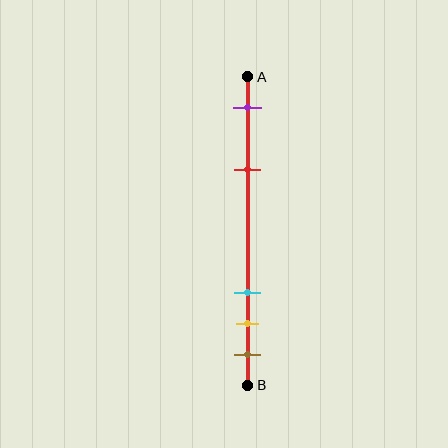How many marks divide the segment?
There are 5 marks dividing the segment.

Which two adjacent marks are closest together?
The yellow and brown marks are the closest adjacent pair.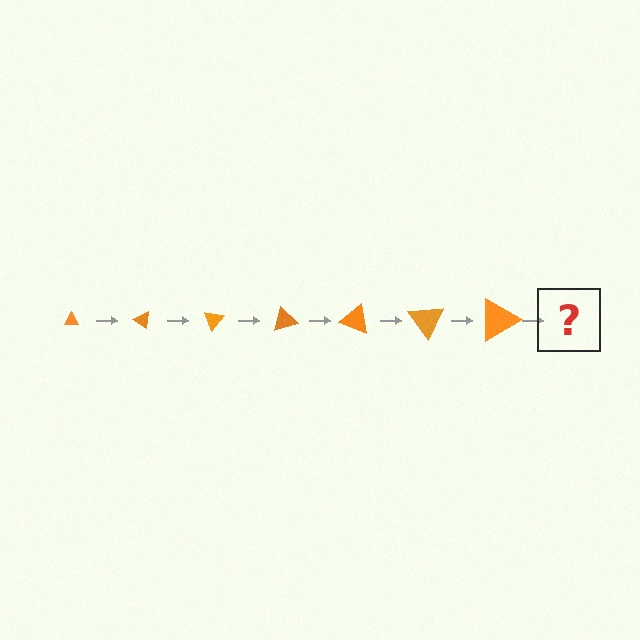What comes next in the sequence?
The next element should be a triangle, larger than the previous one and rotated 245 degrees from the start.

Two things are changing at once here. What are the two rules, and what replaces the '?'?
The two rules are that the triangle grows larger each step and it rotates 35 degrees each step. The '?' should be a triangle, larger than the previous one and rotated 245 degrees from the start.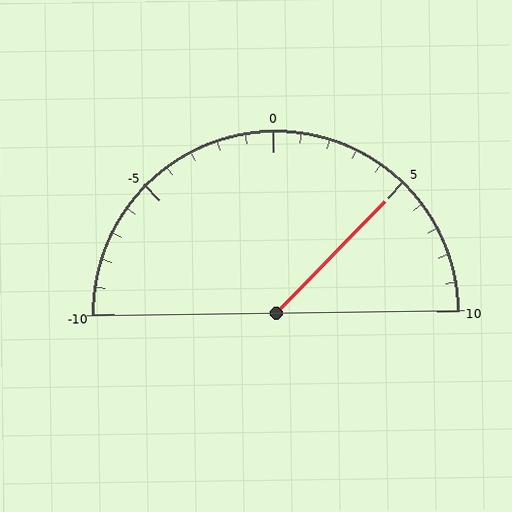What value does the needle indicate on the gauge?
The needle indicates approximately 5.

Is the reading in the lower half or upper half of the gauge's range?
The reading is in the upper half of the range (-10 to 10).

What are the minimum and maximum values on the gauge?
The gauge ranges from -10 to 10.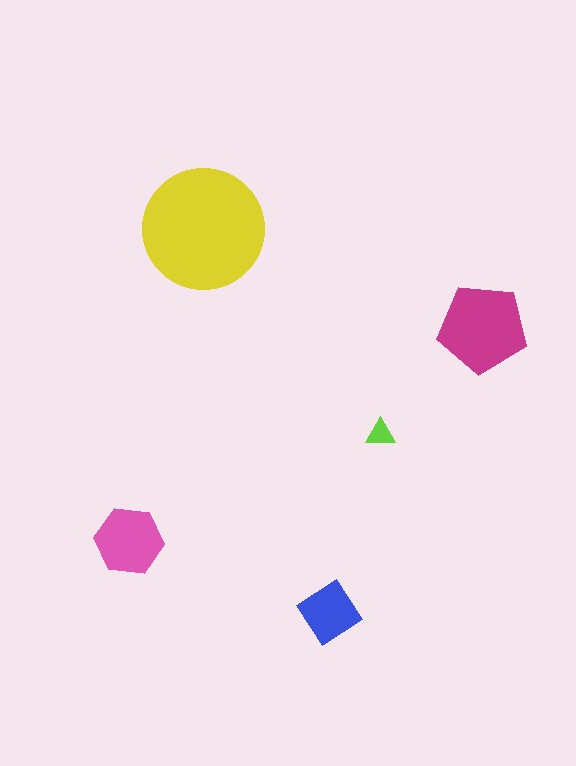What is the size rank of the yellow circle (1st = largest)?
1st.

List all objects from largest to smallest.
The yellow circle, the magenta pentagon, the pink hexagon, the blue diamond, the lime triangle.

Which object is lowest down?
The blue diamond is bottommost.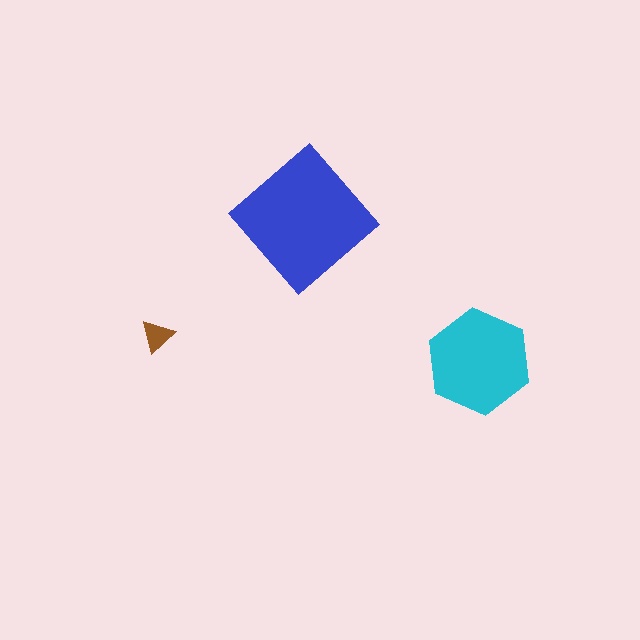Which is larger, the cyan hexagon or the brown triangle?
The cyan hexagon.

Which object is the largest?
The blue diamond.